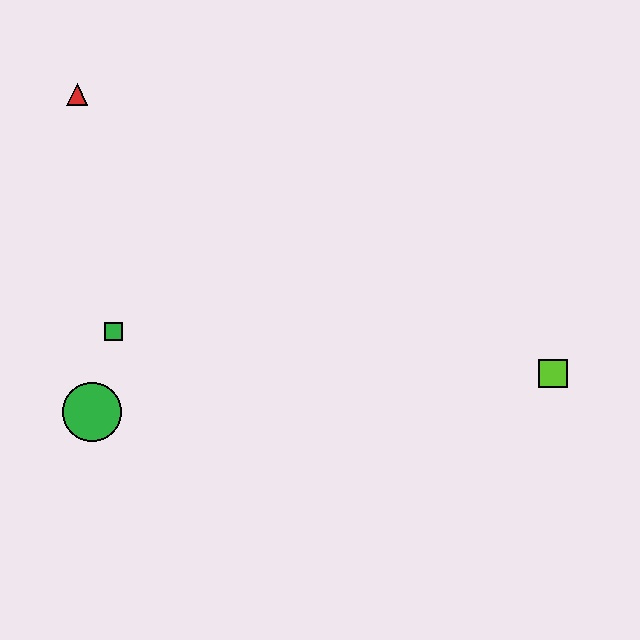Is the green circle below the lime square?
Yes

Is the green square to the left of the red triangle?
No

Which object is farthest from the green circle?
The lime square is farthest from the green circle.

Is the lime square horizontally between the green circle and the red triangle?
No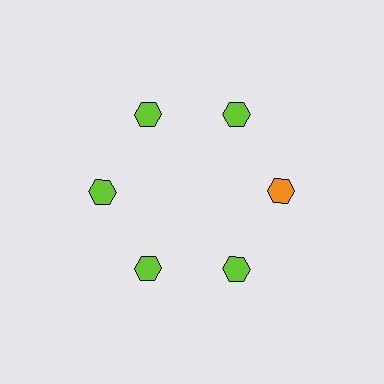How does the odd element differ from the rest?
It has a different color: orange instead of lime.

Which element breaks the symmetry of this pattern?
The orange hexagon at roughly the 3 o'clock position breaks the symmetry. All other shapes are lime hexagons.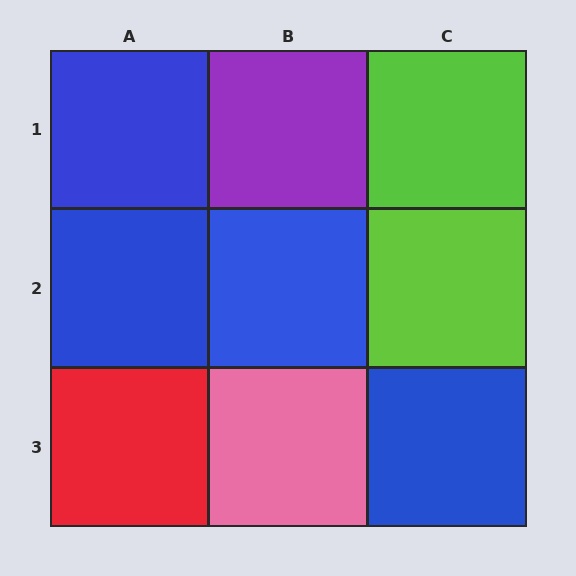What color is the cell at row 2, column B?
Blue.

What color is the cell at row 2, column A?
Blue.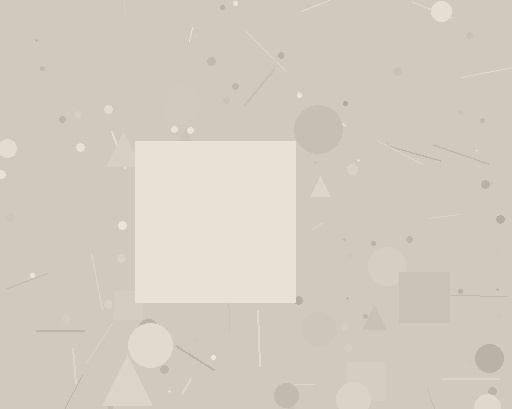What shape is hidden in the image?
A square is hidden in the image.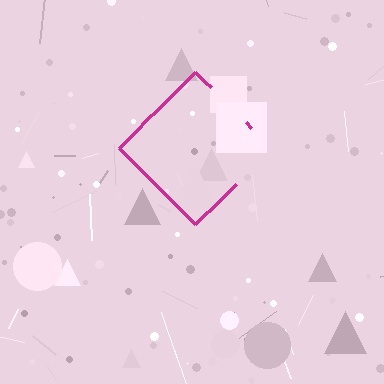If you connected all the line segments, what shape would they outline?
They would outline a diamond.